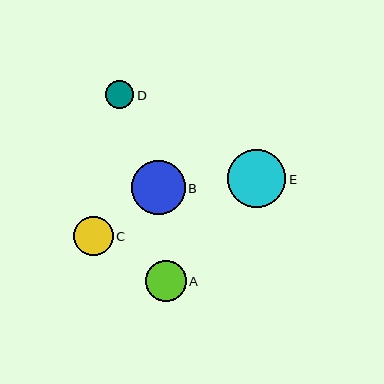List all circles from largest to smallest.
From largest to smallest: E, B, A, C, D.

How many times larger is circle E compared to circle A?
Circle E is approximately 1.4 times the size of circle A.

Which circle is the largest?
Circle E is the largest with a size of approximately 58 pixels.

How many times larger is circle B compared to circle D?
Circle B is approximately 1.9 times the size of circle D.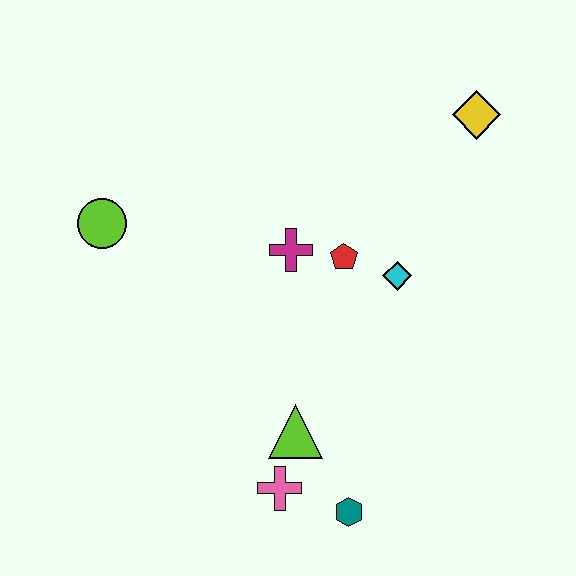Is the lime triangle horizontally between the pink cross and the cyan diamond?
Yes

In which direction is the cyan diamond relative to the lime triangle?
The cyan diamond is above the lime triangle.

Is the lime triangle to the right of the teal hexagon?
No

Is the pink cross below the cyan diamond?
Yes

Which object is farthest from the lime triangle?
The yellow diamond is farthest from the lime triangle.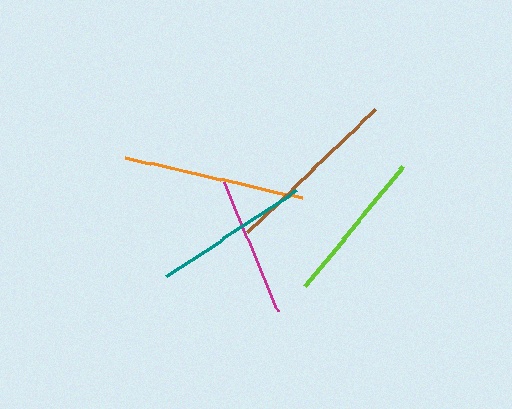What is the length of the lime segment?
The lime segment is approximately 155 pixels long.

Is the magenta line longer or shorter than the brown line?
The brown line is longer than the magenta line.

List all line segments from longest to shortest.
From longest to shortest: orange, brown, teal, lime, magenta.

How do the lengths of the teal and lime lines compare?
The teal and lime lines are approximately the same length.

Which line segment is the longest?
The orange line is the longest at approximately 181 pixels.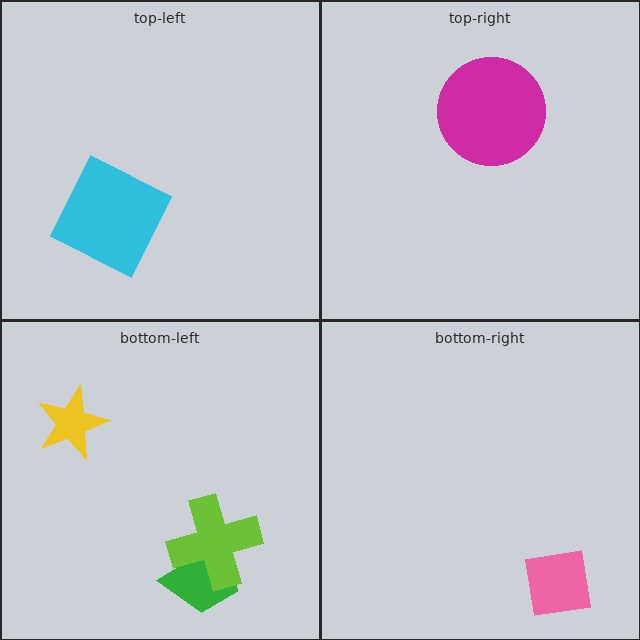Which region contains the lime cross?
The bottom-left region.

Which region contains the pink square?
The bottom-right region.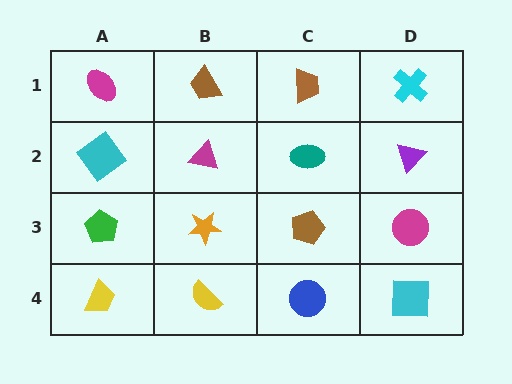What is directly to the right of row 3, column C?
A magenta circle.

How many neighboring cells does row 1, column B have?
3.